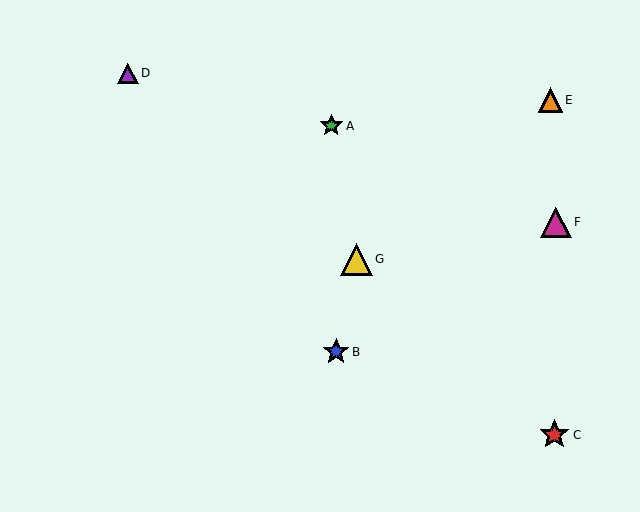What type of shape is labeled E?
Shape E is an orange triangle.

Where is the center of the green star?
The center of the green star is at (331, 126).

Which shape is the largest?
The yellow triangle (labeled G) is the largest.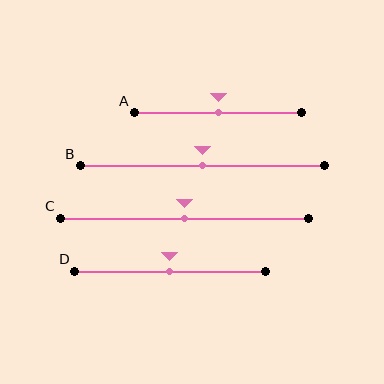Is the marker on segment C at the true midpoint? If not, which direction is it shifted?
Yes, the marker on segment C is at the true midpoint.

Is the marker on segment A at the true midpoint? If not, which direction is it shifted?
Yes, the marker on segment A is at the true midpoint.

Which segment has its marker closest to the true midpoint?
Segment A has its marker closest to the true midpoint.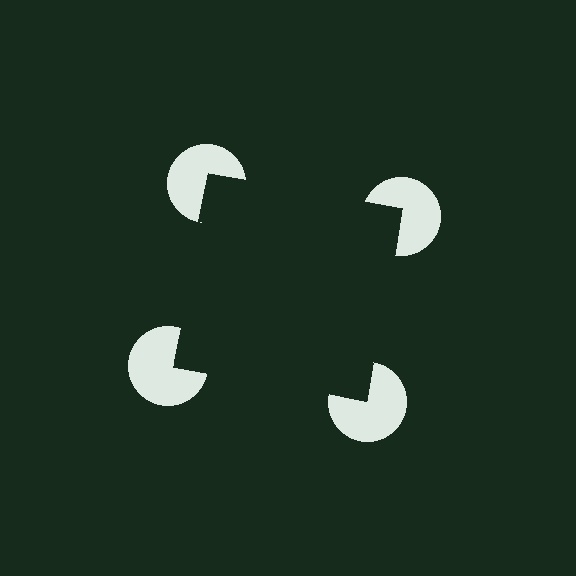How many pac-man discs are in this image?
There are 4 — one at each vertex of the illusory square.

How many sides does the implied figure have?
4 sides.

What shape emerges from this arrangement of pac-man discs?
An illusory square — its edges are inferred from the aligned wedge cuts in the pac-man discs, not physically drawn.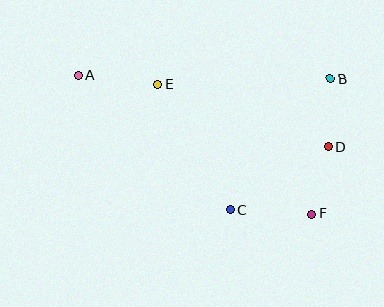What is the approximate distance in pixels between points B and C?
The distance between B and C is approximately 165 pixels.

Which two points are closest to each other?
Points B and D are closest to each other.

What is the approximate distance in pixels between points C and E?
The distance between C and E is approximately 145 pixels.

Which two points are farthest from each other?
Points A and F are farthest from each other.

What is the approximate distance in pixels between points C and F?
The distance between C and F is approximately 81 pixels.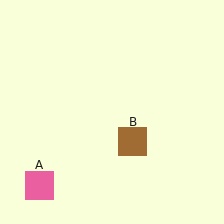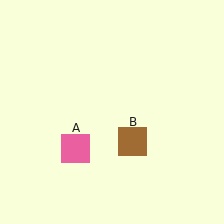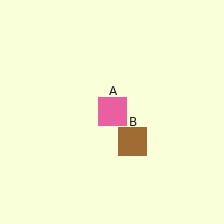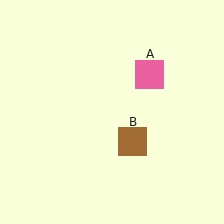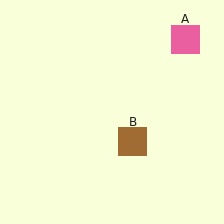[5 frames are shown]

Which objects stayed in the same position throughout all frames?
Brown square (object B) remained stationary.